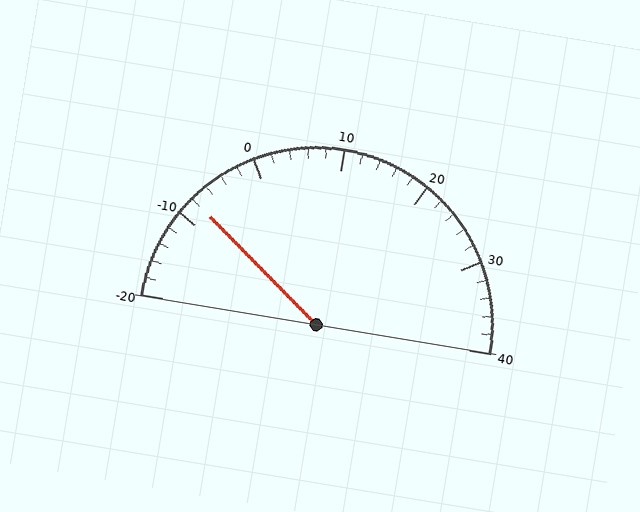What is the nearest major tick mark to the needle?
The nearest major tick mark is -10.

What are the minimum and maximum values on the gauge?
The gauge ranges from -20 to 40.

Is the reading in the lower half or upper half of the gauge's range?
The reading is in the lower half of the range (-20 to 40).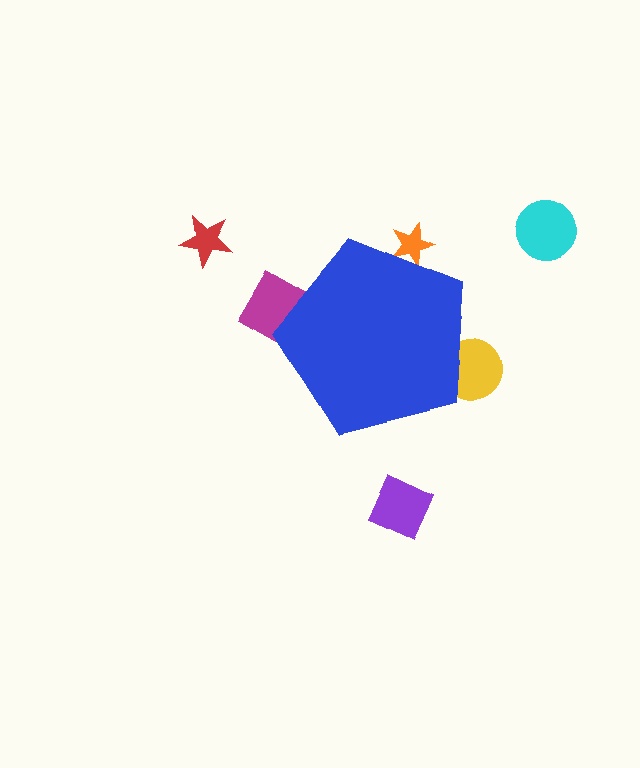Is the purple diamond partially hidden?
No, the purple diamond is fully visible.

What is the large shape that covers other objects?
A blue pentagon.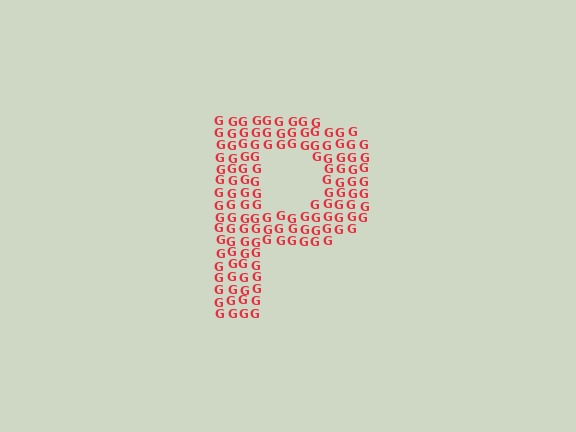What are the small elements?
The small elements are letter G's.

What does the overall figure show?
The overall figure shows the letter P.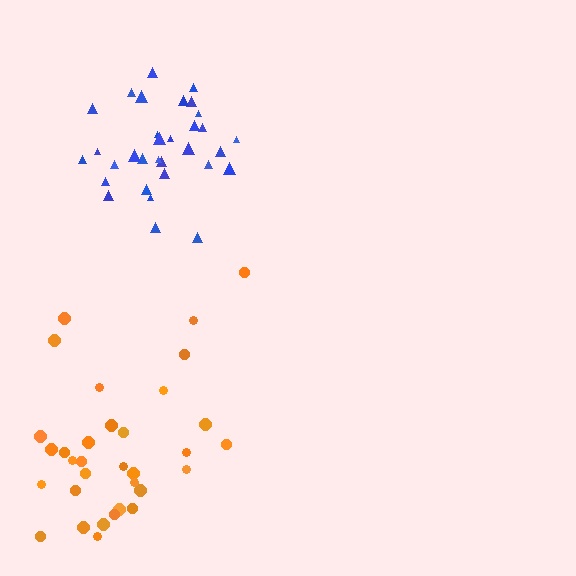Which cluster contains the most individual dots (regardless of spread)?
Orange (33).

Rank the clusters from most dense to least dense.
blue, orange.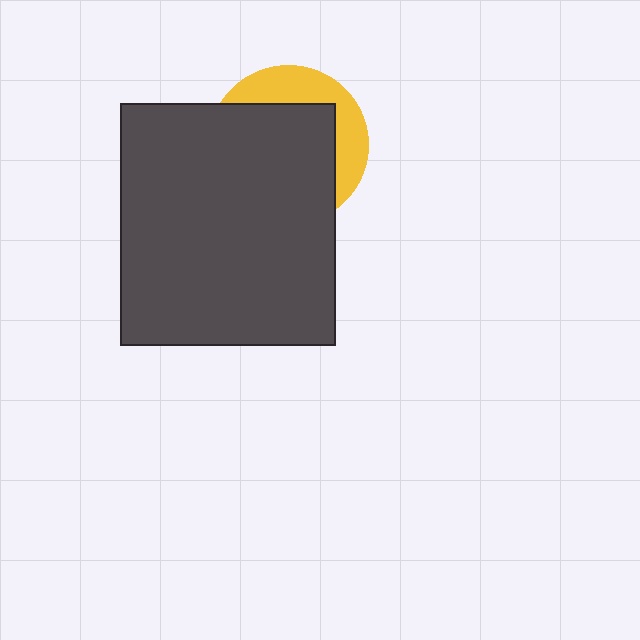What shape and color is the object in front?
The object in front is a dark gray rectangle.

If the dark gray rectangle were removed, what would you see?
You would see the complete yellow circle.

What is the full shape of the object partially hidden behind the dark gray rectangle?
The partially hidden object is a yellow circle.